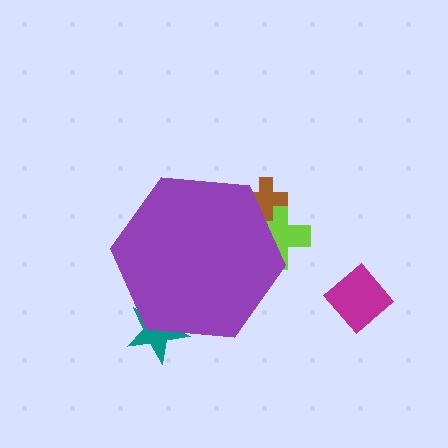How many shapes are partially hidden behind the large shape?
3 shapes are partially hidden.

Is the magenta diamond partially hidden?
No, the magenta diamond is fully visible.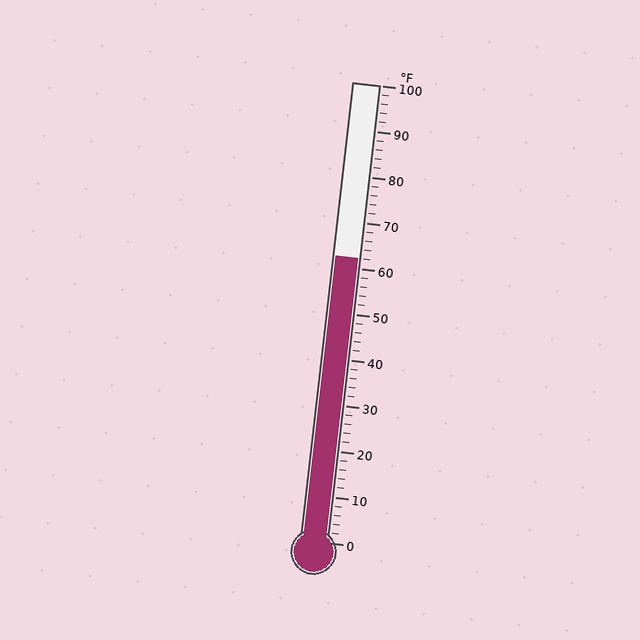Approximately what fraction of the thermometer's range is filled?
The thermometer is filled to approximately 60% of its range.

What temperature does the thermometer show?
The thermometer shows approximately 62°F.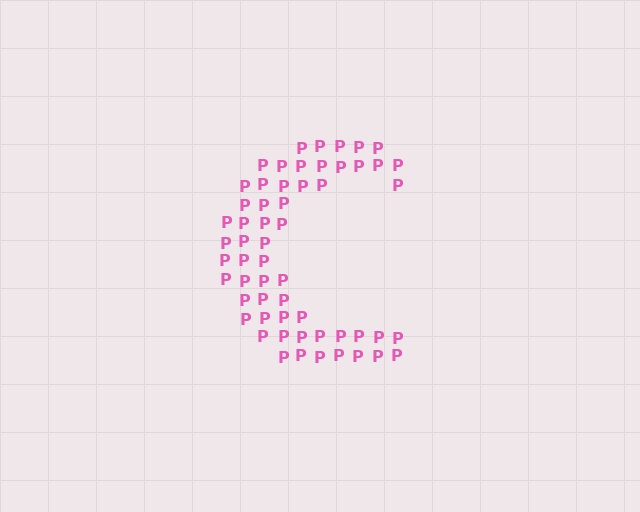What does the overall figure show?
The overall figure shows the letter C.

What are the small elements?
The small elements are letter P's.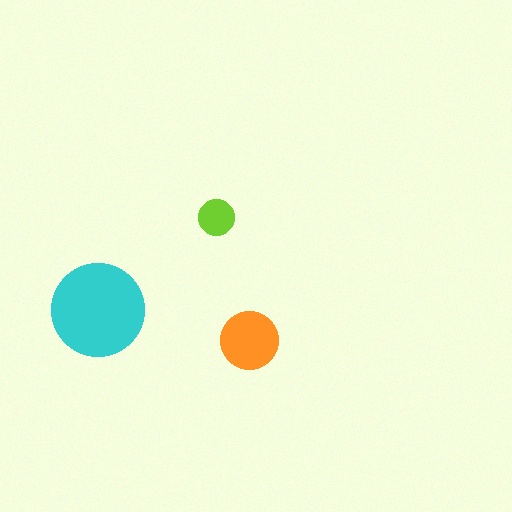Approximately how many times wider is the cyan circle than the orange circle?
About 1.5 times wider.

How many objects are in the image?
There are 3 objects in the image.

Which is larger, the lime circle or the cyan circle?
The cyan one.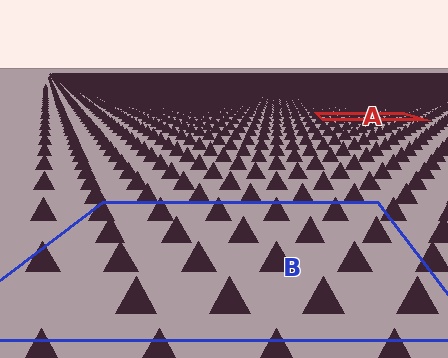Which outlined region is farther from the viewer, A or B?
Region A is farther from the viewer — the texture elements inside it appear smaller and more densely packed.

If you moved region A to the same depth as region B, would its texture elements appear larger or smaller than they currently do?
They would appear larger. At a closer depth, the same texture elements are projected at a bigger on-screen size.